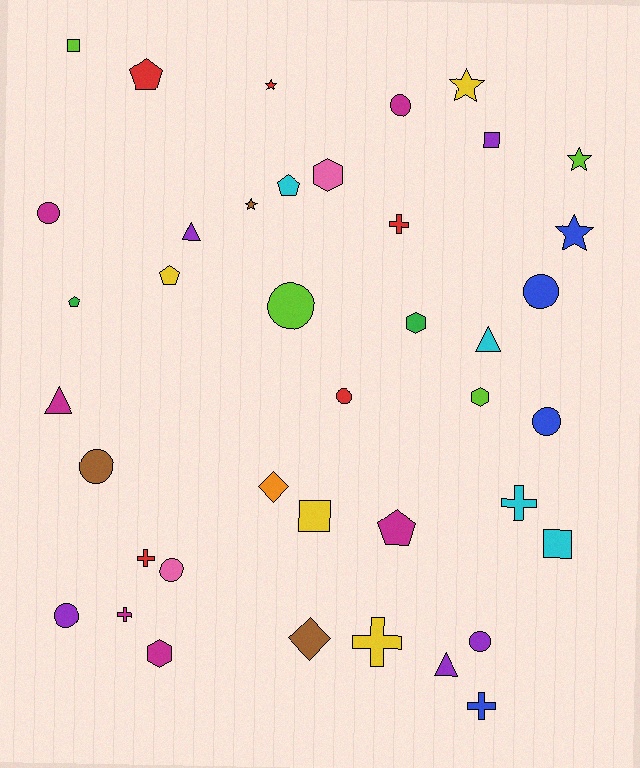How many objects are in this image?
There are 40 objects.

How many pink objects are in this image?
There are 2 pink objects.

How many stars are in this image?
There are 5 stars.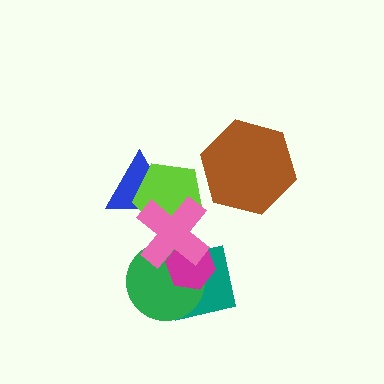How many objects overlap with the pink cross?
5 objects overlap with the pink cross.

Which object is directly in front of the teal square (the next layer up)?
The green circle is directly in front of the teal square.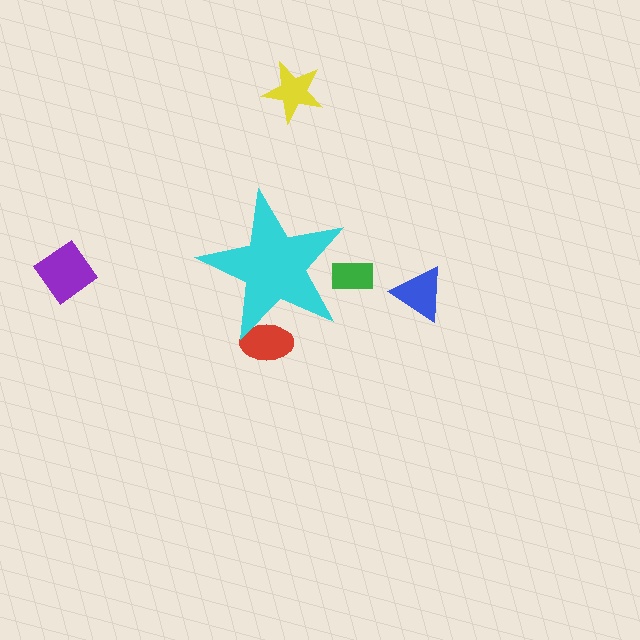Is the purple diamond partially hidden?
No, the purple diamond is fully visible.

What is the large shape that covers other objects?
A cyan star.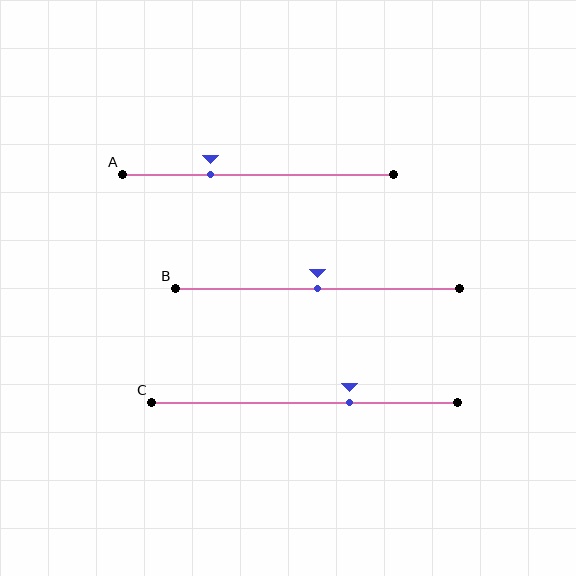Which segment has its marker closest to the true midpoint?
Segment B has its marker closest to the true midpoint.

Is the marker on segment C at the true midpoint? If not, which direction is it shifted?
No, the marker on segment C is shifted to the right by about 15% of the segment length.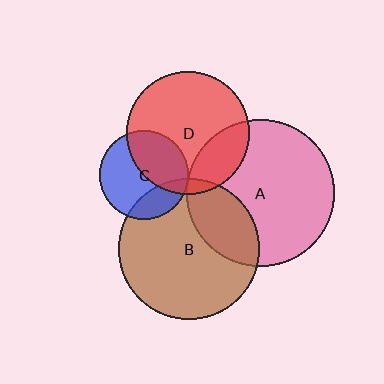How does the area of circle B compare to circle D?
Approximately 1.3 times.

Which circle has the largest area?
Circle A (pink).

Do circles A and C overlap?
Yes.